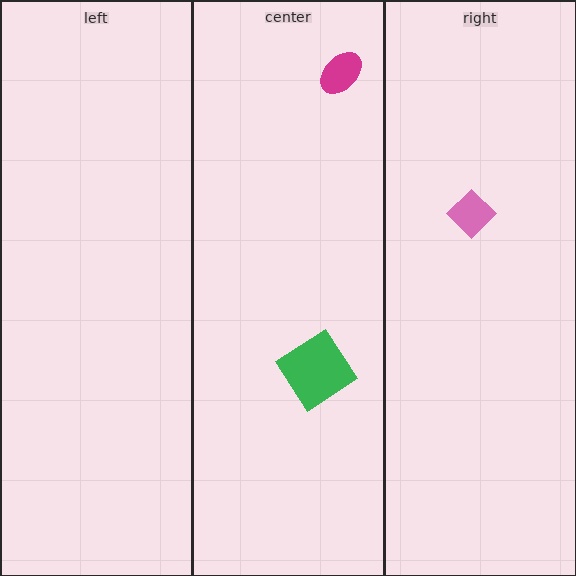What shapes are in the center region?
The magenta ellipse, the green diamond.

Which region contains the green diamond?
The center region.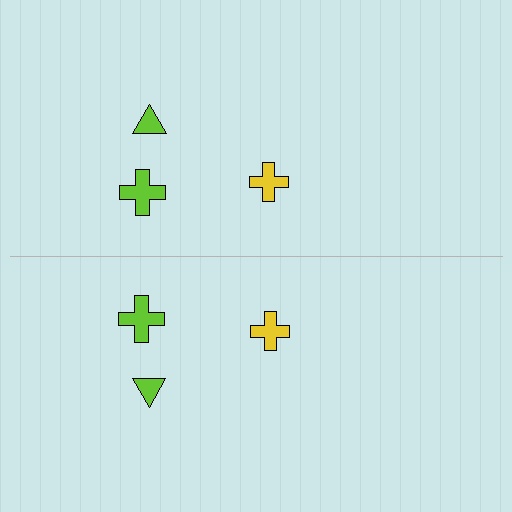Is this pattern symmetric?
Yes, this pattern has bilateral (reflection) symmetry.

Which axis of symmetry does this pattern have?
The pattern has a horizontal axis of symmetry running through the center of the image.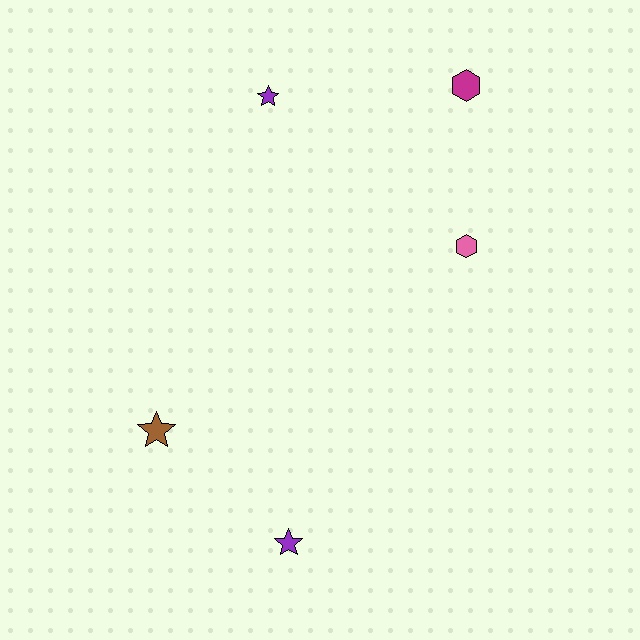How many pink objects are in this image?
There is 1 pink object.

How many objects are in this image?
There are 5 objects.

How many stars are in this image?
There are 3 stars.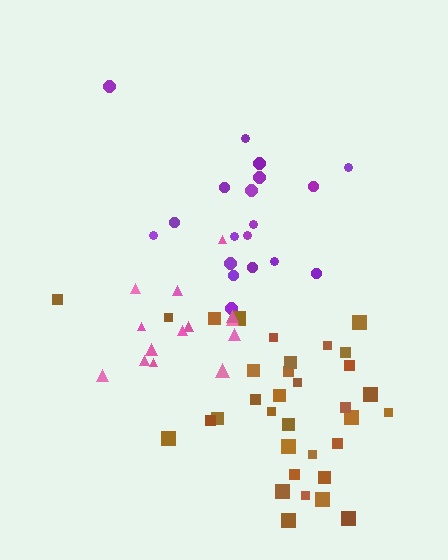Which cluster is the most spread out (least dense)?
Purple.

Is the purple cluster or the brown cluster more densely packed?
Brown.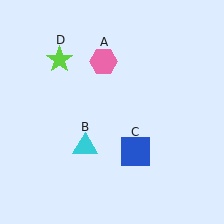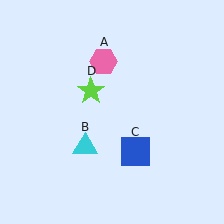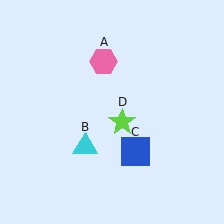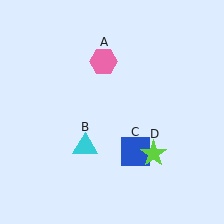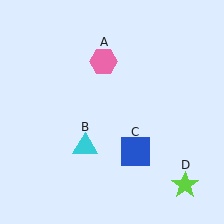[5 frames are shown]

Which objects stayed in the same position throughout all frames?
Pink hexagon (object A) and cyan triangle (object B) and blue square (object C) remained stationary.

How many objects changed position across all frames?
1 object changed position: lime star (object D).